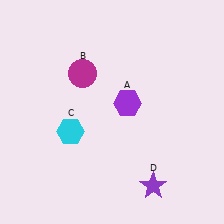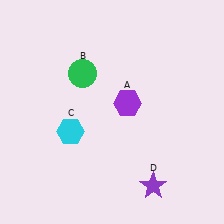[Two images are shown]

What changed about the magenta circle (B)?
In Image 1, B is magenta. In Image 2, it changed to green.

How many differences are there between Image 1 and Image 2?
There is 1 difference between the two images.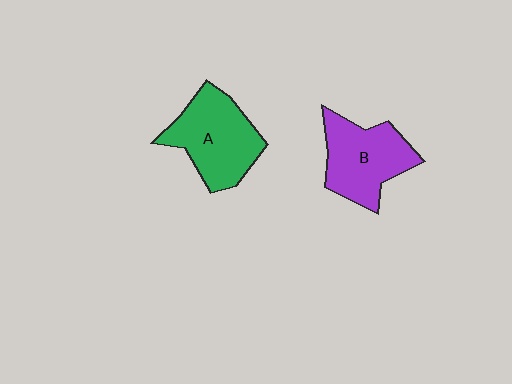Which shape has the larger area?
Shape A (green).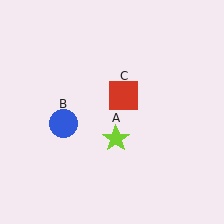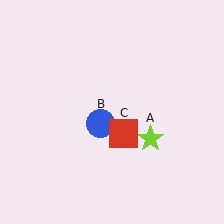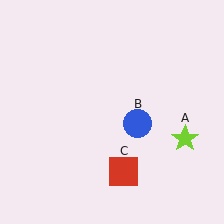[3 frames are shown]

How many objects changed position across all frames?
3 objects changed position: lime star (object A), blue circle (object B), red square (object C).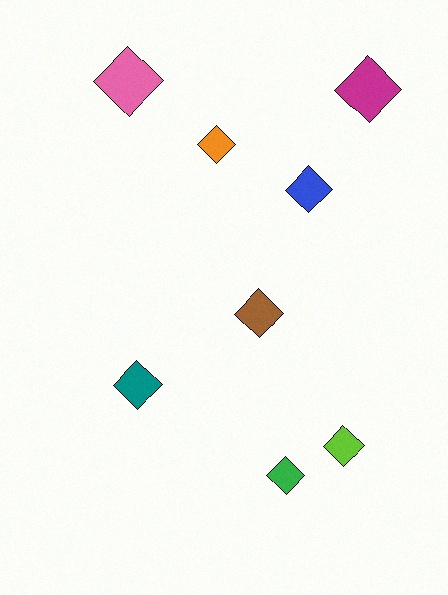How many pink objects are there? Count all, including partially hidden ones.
There is 1 pink object.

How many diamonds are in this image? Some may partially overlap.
There are 8 diamonds.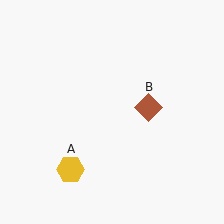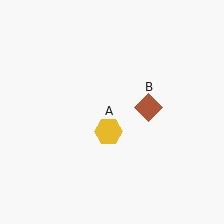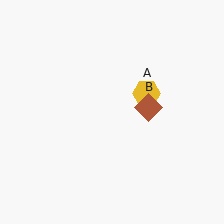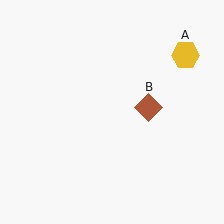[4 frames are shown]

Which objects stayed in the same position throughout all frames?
Brown diamond (object B) remained stationary.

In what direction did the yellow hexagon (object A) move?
The yellow hexagon (object A) moved up and to the right.